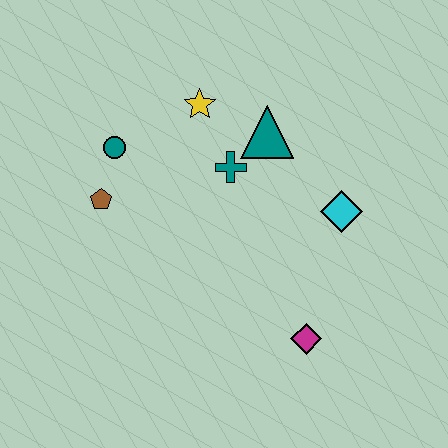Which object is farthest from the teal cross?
The magenta diamond is farthest from the teal cross.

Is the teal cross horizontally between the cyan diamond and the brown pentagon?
Yes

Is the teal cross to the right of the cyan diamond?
No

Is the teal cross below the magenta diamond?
No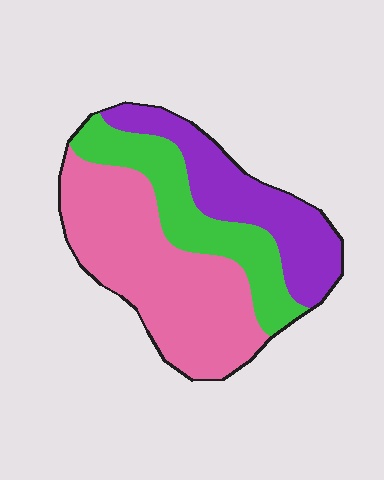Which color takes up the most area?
Pink, at roughly 45%.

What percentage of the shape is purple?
Purple takes up about one quarter (1/4) of the shape.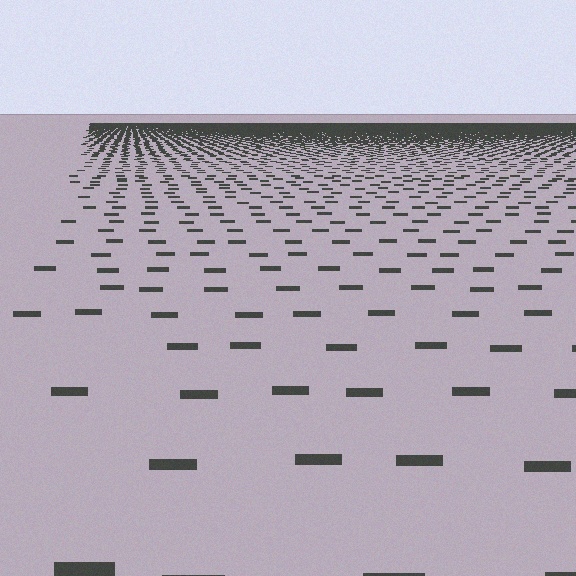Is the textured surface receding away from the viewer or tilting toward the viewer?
The surface is receding away from the viewer. Texture elements get smaller and denser toward the top.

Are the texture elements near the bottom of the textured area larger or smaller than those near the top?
Larger. Near the bottom, elements are closer to the viewer and appear at a bigger on-screen size.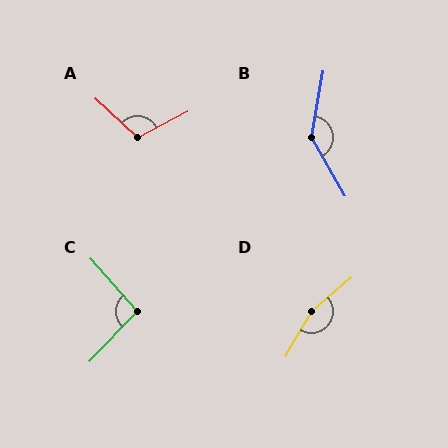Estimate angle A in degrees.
Approximately 110 degrees.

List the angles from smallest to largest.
C (95°), A (110°), B (141°), D (161°).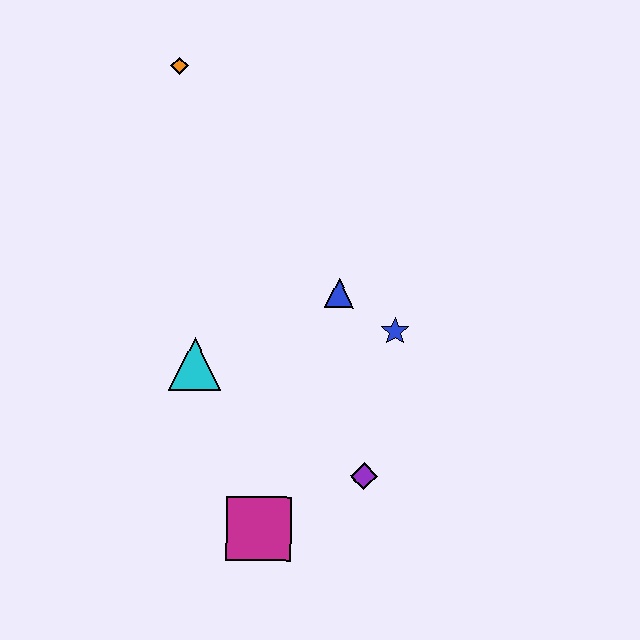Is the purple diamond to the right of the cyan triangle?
Yes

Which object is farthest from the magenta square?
The orange diamond is farthest from the magenta square.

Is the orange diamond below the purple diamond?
No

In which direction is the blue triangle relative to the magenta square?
The blue triangle is above the magenta square.